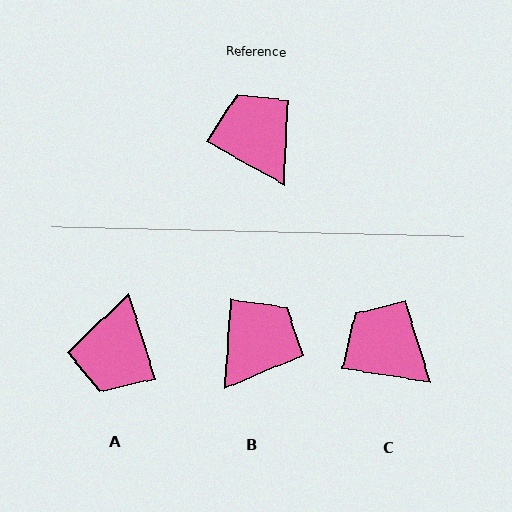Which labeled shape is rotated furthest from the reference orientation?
A, about 136 degrees away.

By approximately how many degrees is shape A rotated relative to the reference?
Approximately 136 degrees counter-clockwise.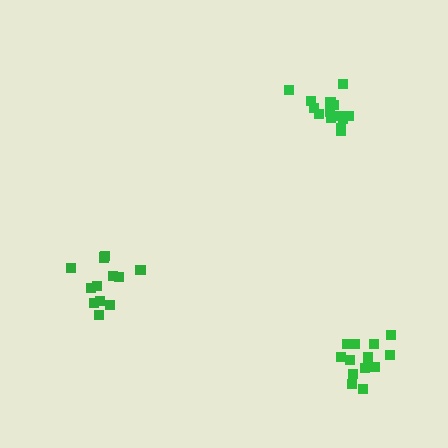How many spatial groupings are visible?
There are 3 spatial groupings.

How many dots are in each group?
Group 1: 12 dots, Group 2: 13 dots, Group 3: 15 dots (40 total).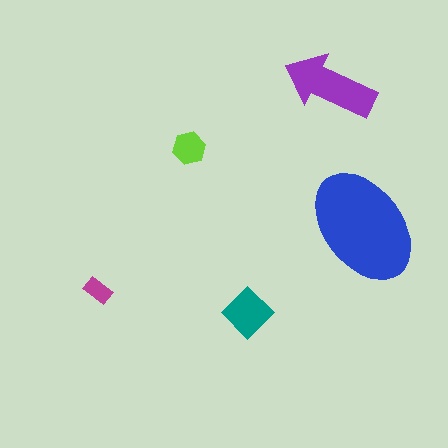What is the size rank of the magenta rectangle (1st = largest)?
5th.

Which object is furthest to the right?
The blue ellipse is rightmost.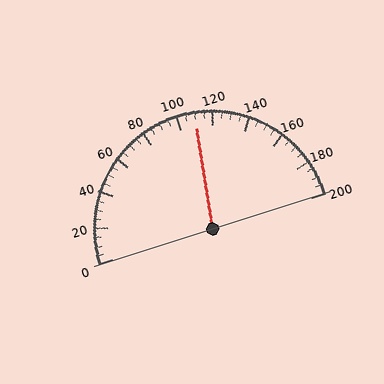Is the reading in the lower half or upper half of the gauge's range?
The reading is in the upper half of the range (0 to 200).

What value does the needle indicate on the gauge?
The needle indicates approximately 110.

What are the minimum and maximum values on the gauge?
The gauge ranges from 0 to 200.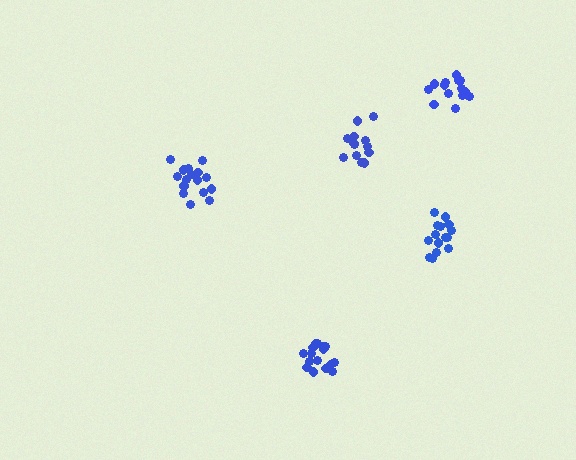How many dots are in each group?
Group 1: 13 dots, Group 2: 14 dots, Group 3: 15 dots, Group 4: 16 dots, Group 5: 16 dots (74 total).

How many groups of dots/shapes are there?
There are 5 groups.